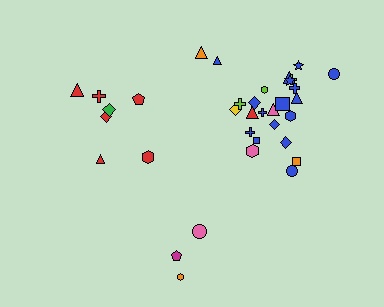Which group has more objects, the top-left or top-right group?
The top-right group.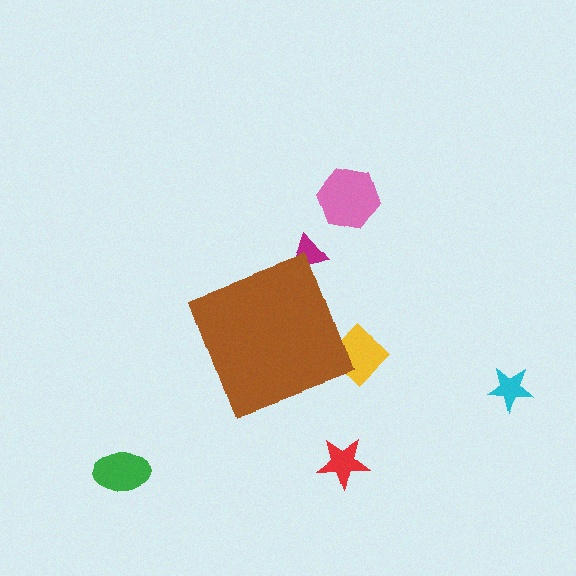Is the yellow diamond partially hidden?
Yes, the yellow diamond is partially hidden behind the brown diamond.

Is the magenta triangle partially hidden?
Yes, the magenta triangle is partially hidden behind the brown diamond.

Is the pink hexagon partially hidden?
No, the pink hexagon is fully visible.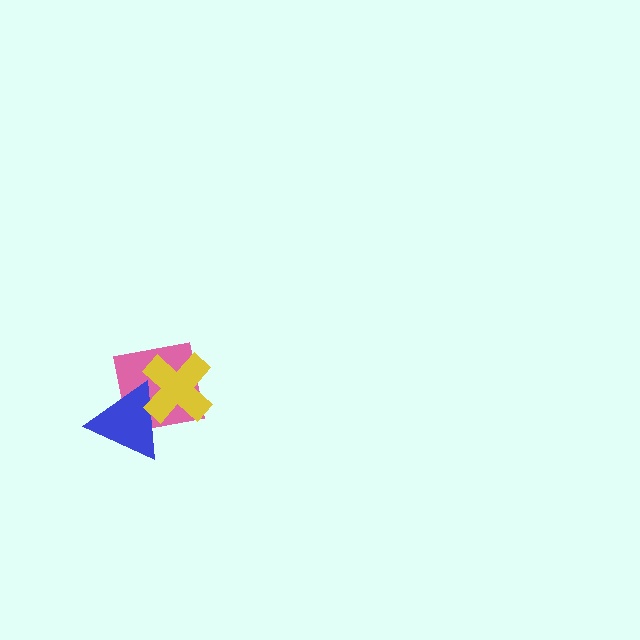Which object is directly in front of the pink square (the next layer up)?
The blue triangle is directly in front of the pink square.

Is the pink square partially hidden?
Yes, it is partially covered by another shape.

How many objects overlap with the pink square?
2 objects overlap with the pink square.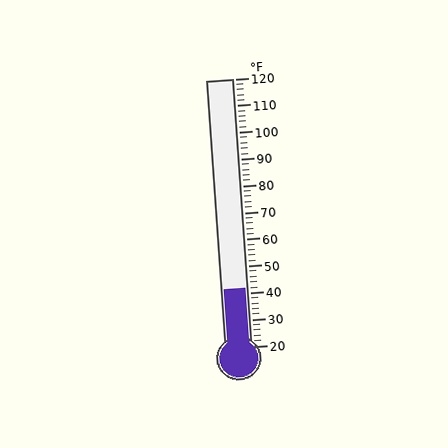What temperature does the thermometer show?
The thermometer shows approximately 42°F.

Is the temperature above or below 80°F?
The temperature is below 80°F.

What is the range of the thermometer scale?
The thermometer scale ranges from 20°F to 120°F.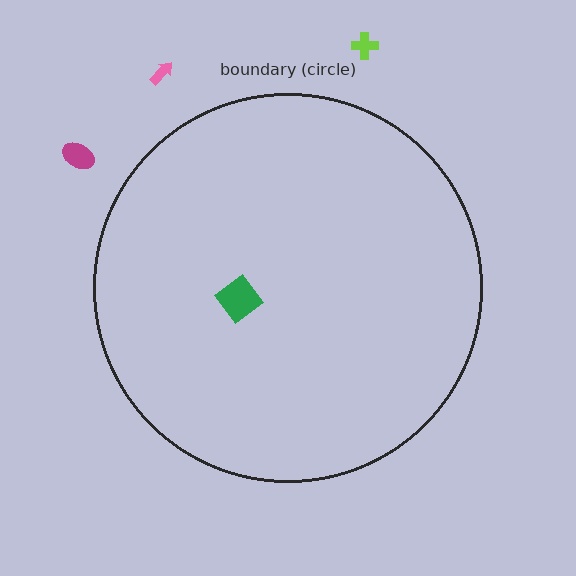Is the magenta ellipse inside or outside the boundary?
Outside.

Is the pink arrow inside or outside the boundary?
Outside.